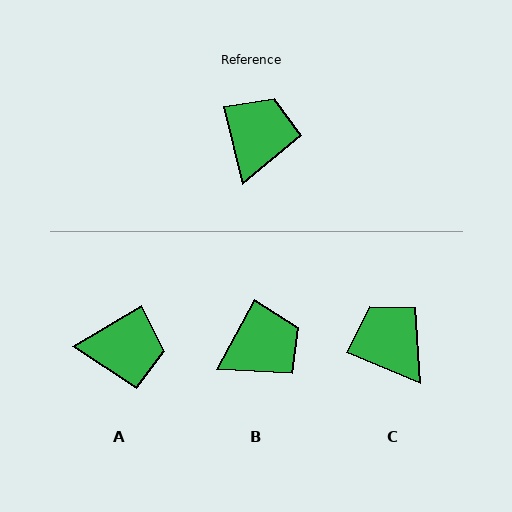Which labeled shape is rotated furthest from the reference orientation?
A, about 73 degrees away.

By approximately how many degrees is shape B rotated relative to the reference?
Approximately 42 degrees clockwise.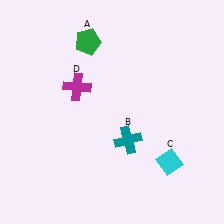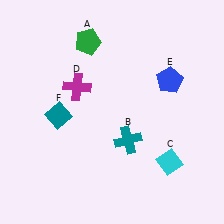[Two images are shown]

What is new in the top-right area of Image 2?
A blue pentagon (E) was added in the top-right area of Image 2.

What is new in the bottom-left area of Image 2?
A teal diamond (F) was added in the bottom-left area of Image 2.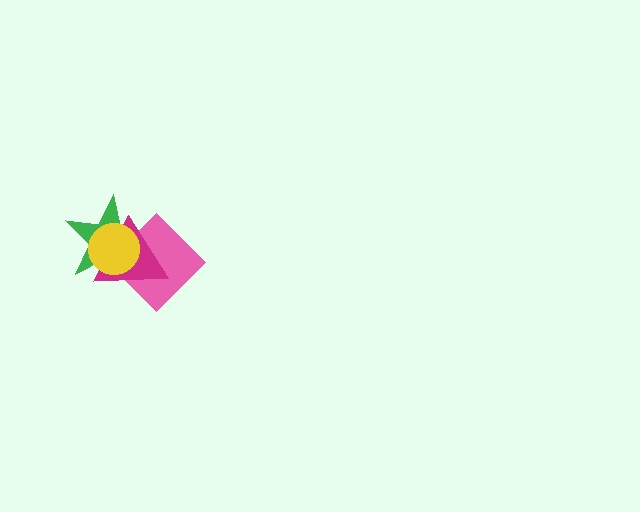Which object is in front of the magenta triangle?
The yellow circle is in front of the magenta triangle.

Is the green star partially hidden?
Yes, it is partially covered by another shape.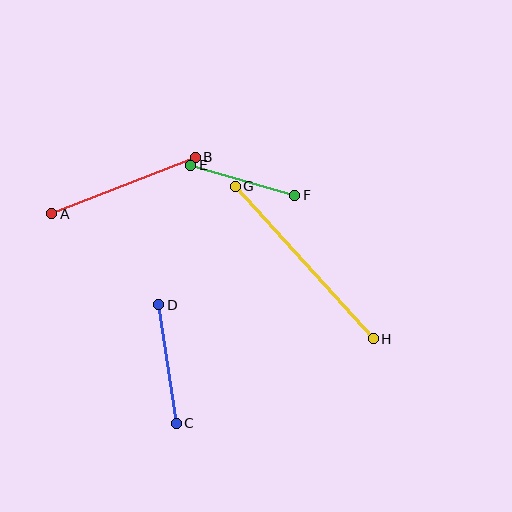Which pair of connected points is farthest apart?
Points G and H are farthest apart.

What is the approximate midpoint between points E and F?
The midpoint is at approximately (243, 180) pixels.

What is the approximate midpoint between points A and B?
The midpoint is at approximately (124, 186) pixels.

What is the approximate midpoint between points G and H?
The midpoint is at approximately (304, 262) pixels.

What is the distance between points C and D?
The distance is approximately 119 pixels.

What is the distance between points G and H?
The distance is approximately 206 pixels.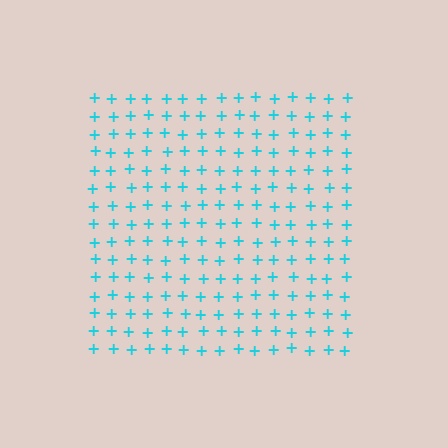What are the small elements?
The small elements are plus signs.